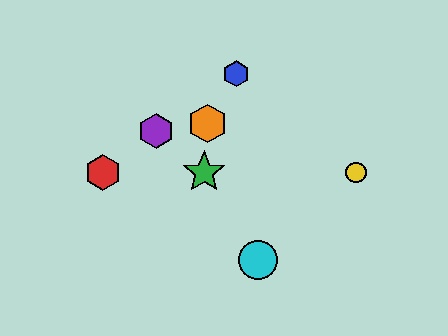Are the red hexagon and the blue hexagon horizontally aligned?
No, the red hexagon is at y≈173 and the blue hexagon is at y≈74.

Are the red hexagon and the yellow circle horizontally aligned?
Yes, both are at y≈173.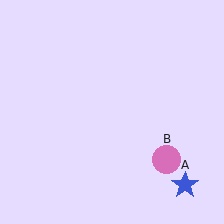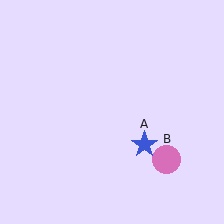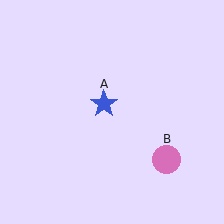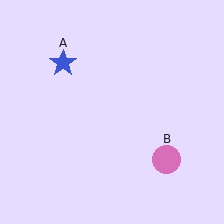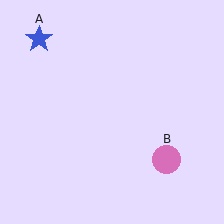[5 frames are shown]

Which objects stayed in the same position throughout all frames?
Pink circle (object B) remained stationary.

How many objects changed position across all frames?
1 object changed position: blue star (object A).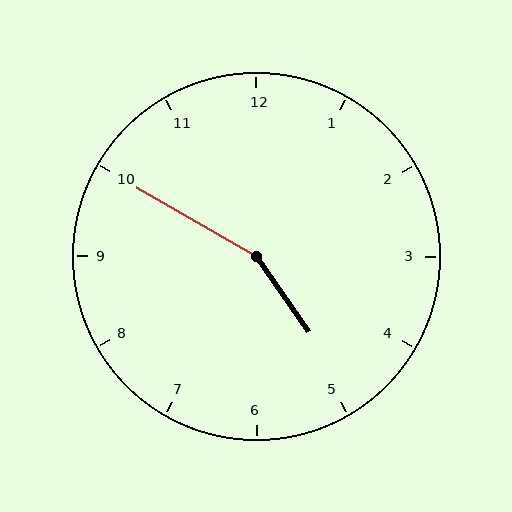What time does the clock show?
4:50.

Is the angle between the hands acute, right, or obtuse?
It is obtuse.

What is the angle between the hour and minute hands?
Approximately 155 degrees.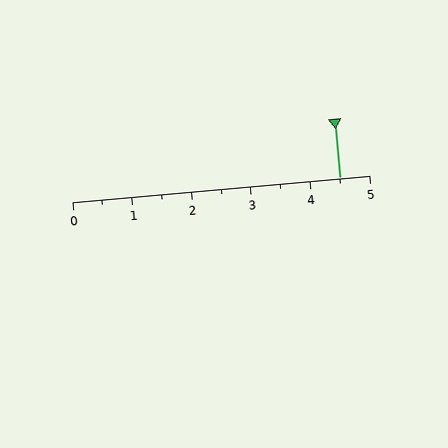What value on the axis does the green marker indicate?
The marker indicates approximately 4.5.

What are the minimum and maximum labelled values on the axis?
The axis runs from 0 to 5.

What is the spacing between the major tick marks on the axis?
The major ticks are spaced 1 apart.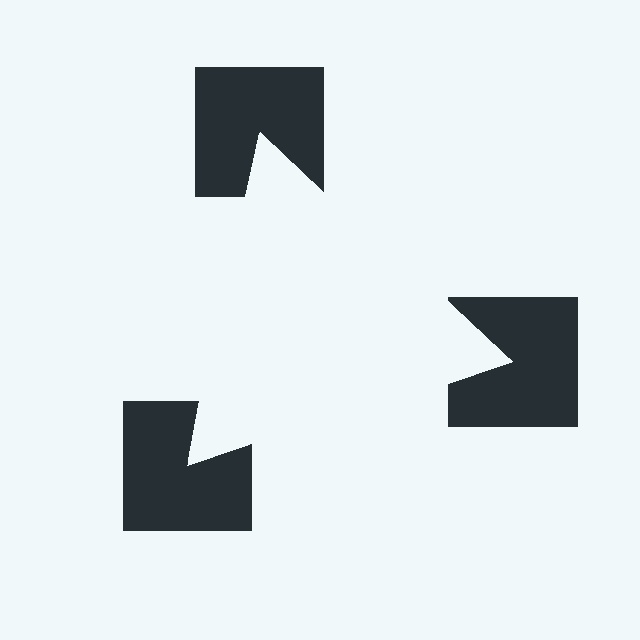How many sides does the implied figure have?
3 sides.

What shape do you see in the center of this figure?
An illusory triangle — its edges are inferred from the aligned wedge cuts in the notched squares, not physically drawn.